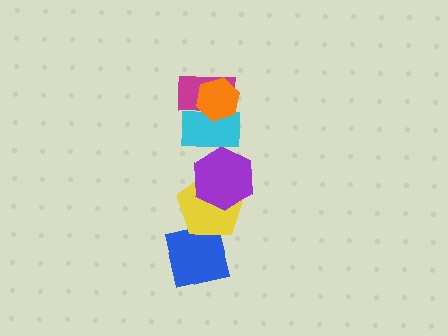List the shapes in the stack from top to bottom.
From top to bottom: the orange hexagon, the magenta rectangle, the cyan rectangle, the purple hexagon, the yellow pentagon, the blue square.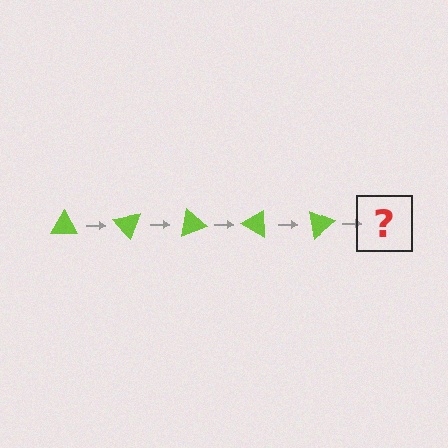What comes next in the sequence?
The next element should be a lime triangle rotated 250 degrees.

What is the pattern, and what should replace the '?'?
The pattern is that the triangle rotates 50 degrees each step. The '?' should be a lime triangle rotated 250 degrees.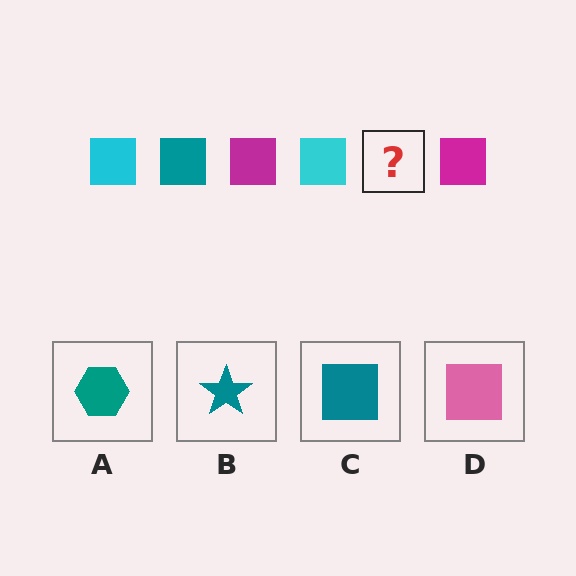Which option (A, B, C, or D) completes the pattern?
C.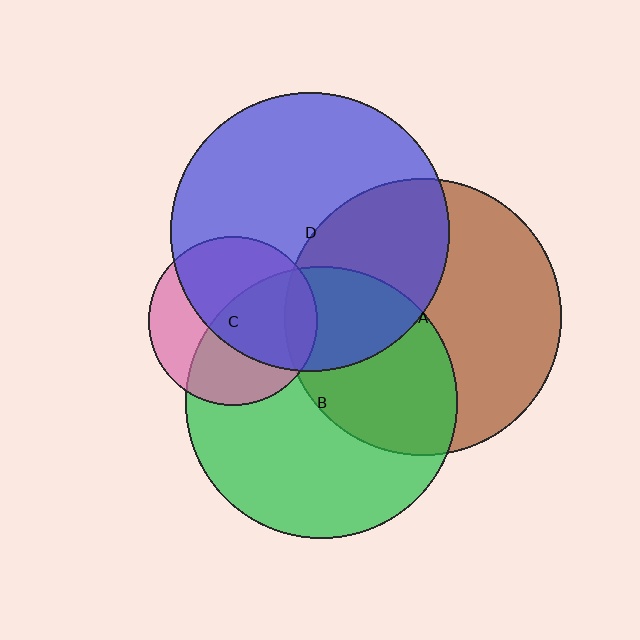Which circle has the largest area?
Circle D (blue).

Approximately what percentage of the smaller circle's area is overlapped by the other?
Approximately 60%.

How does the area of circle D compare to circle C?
Approximately 2.7 times.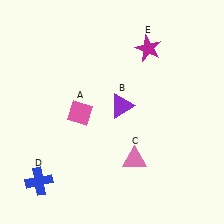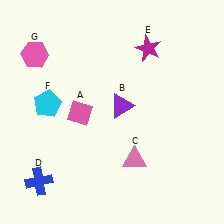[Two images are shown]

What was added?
A cyan pentagon (F), a pink hexagon (G) were added in Image 2.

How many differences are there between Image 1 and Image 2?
There are 2 differences between the two images.